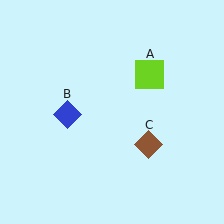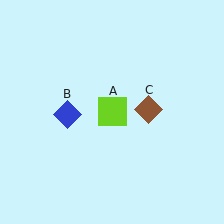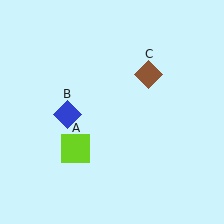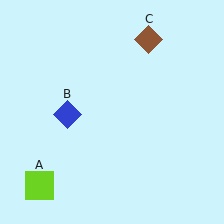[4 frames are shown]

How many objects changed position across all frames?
2 objects changed position: lime square (object A), brown diamond (object C).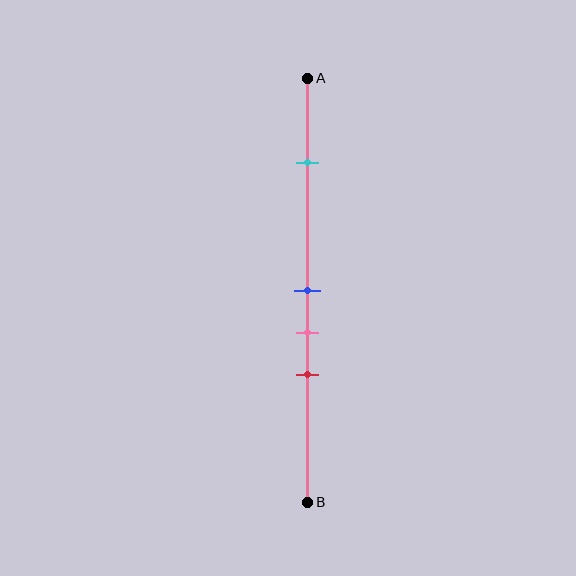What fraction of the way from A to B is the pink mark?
The pink mark is approximately 60% (0.6) of the way from A to B.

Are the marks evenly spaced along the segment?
No, the marks are not evenly spaced.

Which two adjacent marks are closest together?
The blue and pink marks are the closest adjacent pair.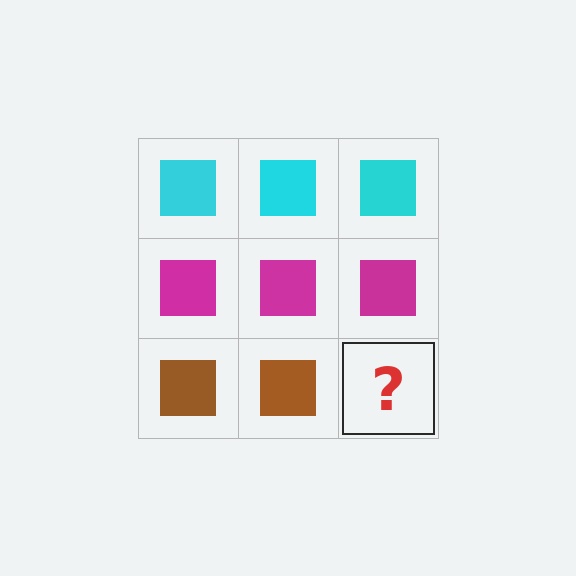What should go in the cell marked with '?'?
The missing cell should contain a brown square.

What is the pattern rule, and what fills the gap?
The rule is that each row has a consistent color. The gap should be filled with a brown square.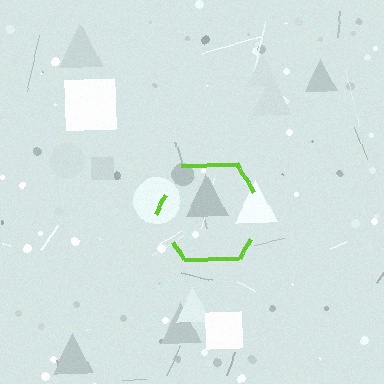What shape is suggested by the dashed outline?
The dashed outline suggests a hexagon.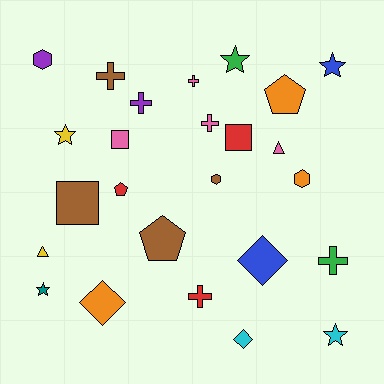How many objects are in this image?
There are 25 objects.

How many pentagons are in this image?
There are 3 pentagons.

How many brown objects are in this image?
There are 4 brown objects.